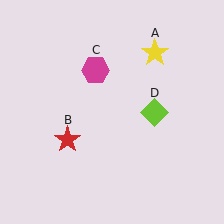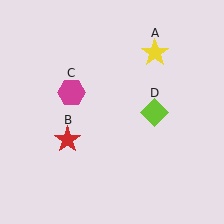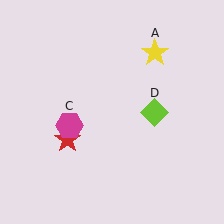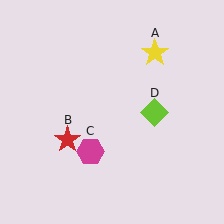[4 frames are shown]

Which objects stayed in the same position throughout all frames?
Yellow star (object A) and red star (object B) and lime diamond (object D) remained stationary.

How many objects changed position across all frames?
1 object changed position: magenta hexagon (object C).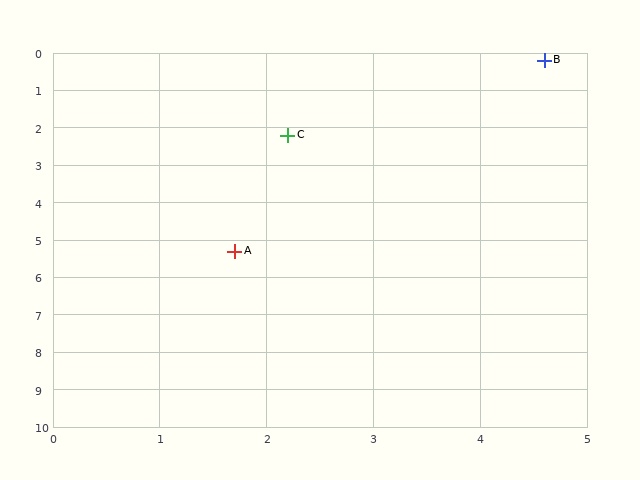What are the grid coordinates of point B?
Point B is at approximately (4.6, 0.2).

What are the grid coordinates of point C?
Point C is at approximately (2.2, 2.2).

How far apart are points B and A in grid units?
Points B and A are about 5.9 grid units apart.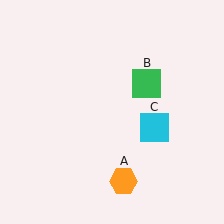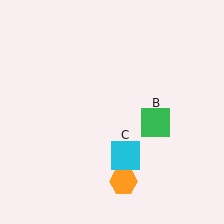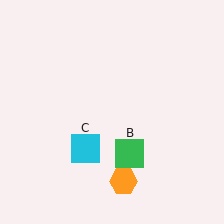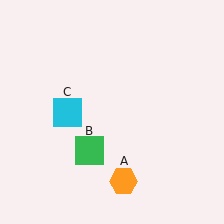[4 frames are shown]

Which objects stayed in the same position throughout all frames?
Orange hexagon (object A) remained stationary.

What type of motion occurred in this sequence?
The green square (object B), cyan square (object C) rotated clockwise around the center of the scene.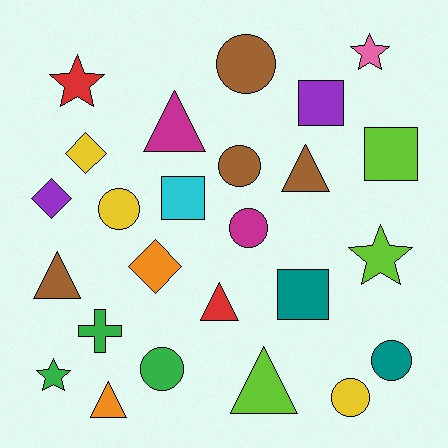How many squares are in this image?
There are 4 squares.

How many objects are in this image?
There are 25 objects.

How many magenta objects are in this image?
There are 2 magenta objects.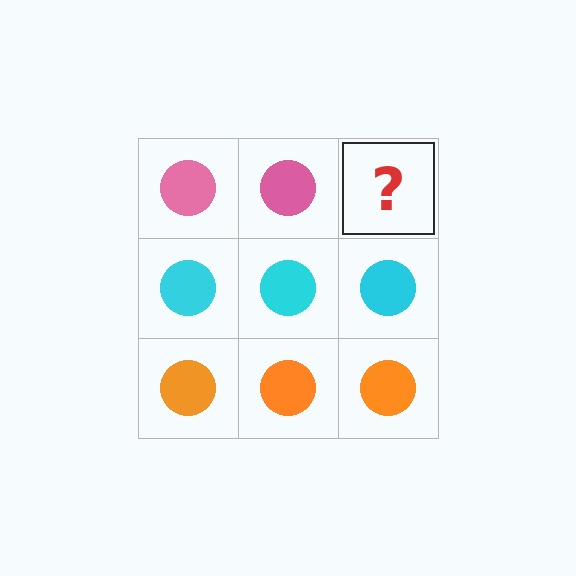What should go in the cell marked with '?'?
The missing cell should contain a pink circle.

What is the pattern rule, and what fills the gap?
The rule is that each row has a consistent color. The gap should be filled with a pink circle.